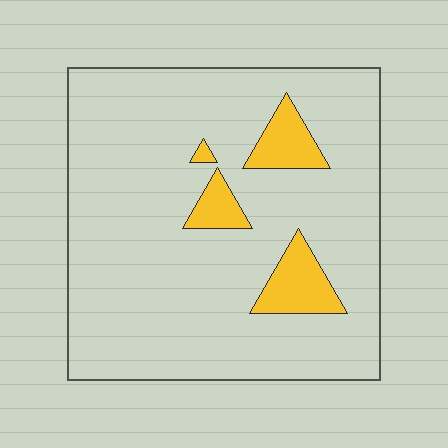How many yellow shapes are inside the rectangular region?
4.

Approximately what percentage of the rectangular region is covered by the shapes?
Approximately 10%.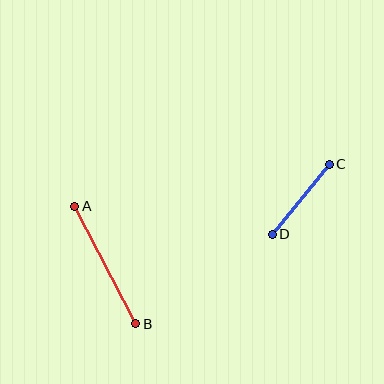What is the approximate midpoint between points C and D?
The midpoint is at approximately (301, 199) pixels.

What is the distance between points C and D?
The distance is approximately 90 pixels.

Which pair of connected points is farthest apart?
Points A and B are farthest apart.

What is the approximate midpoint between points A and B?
The midpoint is at approximately (105, 265) pixels.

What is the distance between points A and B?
The distance is approximately 133 pixels.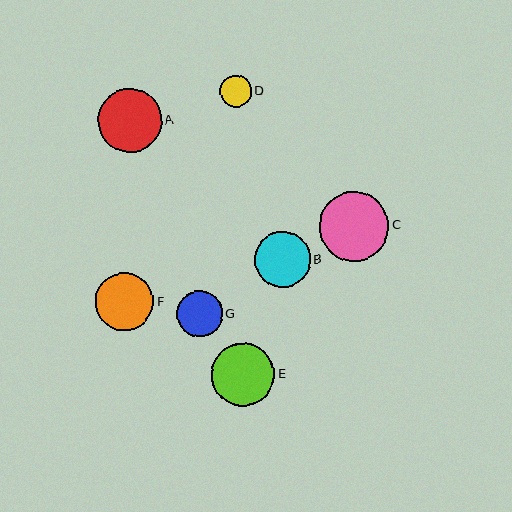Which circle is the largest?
Circle C is the largest with a size of approximately 70 pixels.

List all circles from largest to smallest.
From largest to smallest: C, A, E, F, B, G, D.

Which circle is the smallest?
Circle D is the smallest with a size of approximately 32 pixels.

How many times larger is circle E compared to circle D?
Circle E is approximately 2.0 times the size of circle D.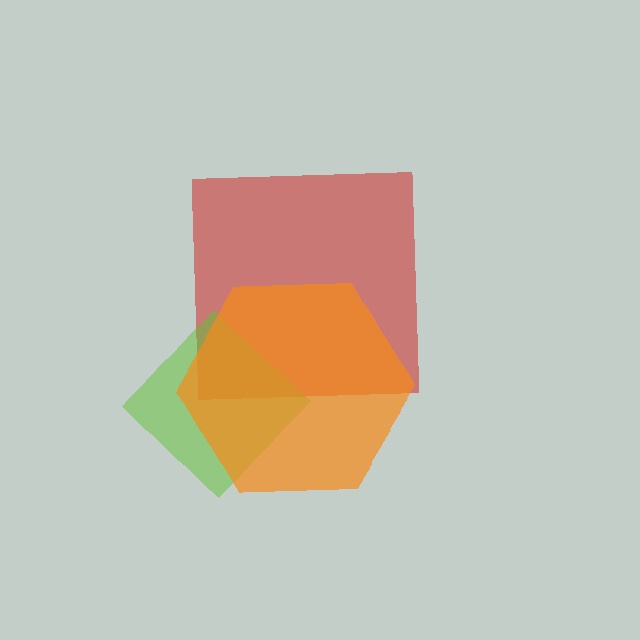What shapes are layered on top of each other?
The layered shapes are: a red square, a lime diamond, an orange hexagon.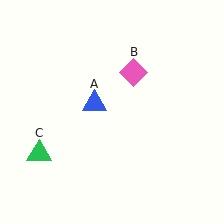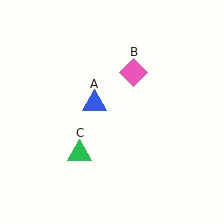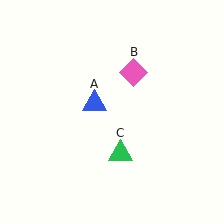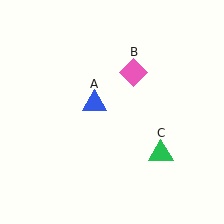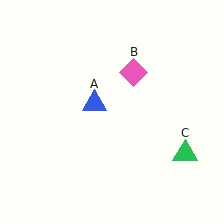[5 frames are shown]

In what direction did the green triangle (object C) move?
The green triangle (object C) moved right.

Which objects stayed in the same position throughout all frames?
Blue triangle (object A) and pink diamond (object B) remained stationary.